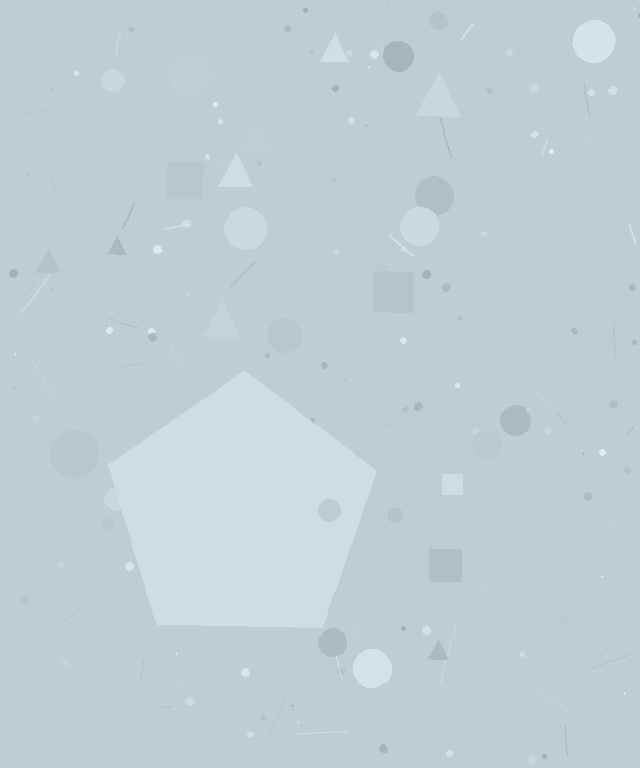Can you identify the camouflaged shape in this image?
The camouflaged shape is a pentagon.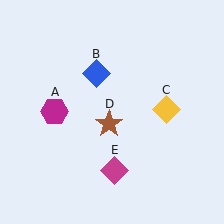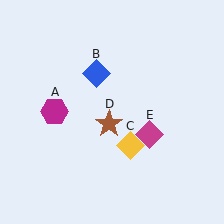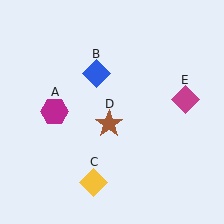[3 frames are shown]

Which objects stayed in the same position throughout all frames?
Magenta hexagon (object A) and blue diamond (object B) and brown star (object D) remained stationary.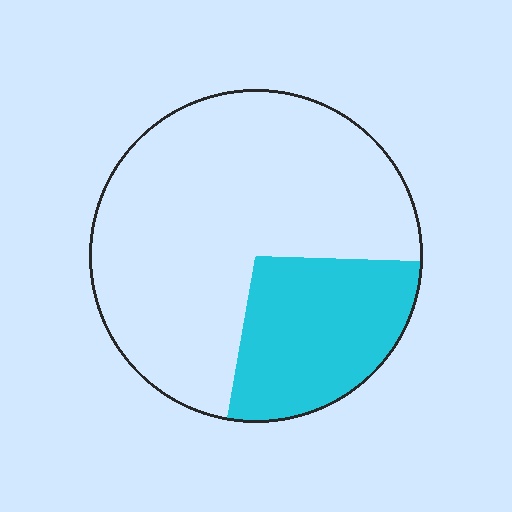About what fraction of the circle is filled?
About one quarter (1/4).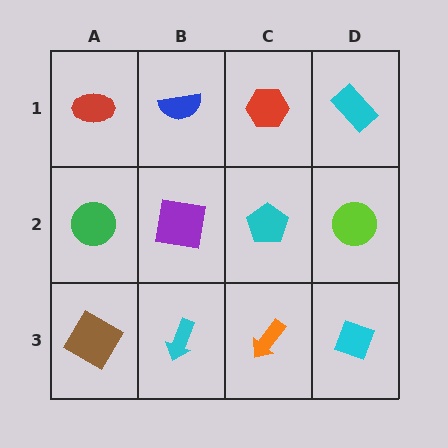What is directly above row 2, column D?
A cyan rectangle.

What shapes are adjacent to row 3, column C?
A cyan pentagon (row 2, column C), a cyan arrow (row 3, column B), a cyan diamond (row 3, column D).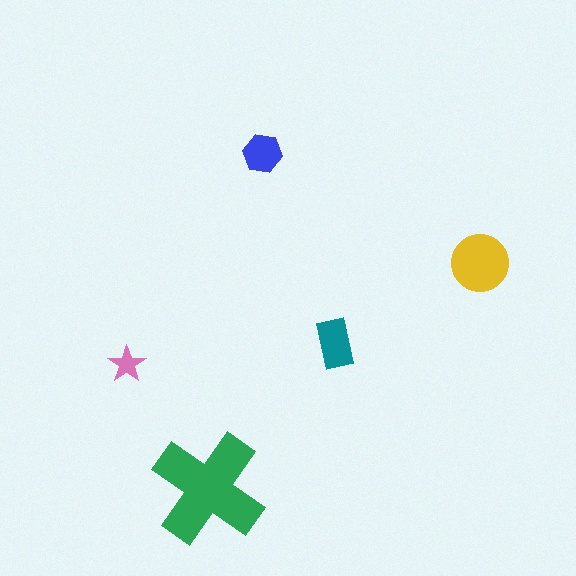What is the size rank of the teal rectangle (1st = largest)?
3rd.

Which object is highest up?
The blue hexagon is topmost.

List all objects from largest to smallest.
The green cross, the yellow circle, the teal rectangle, the blue hexagon, the pink star.